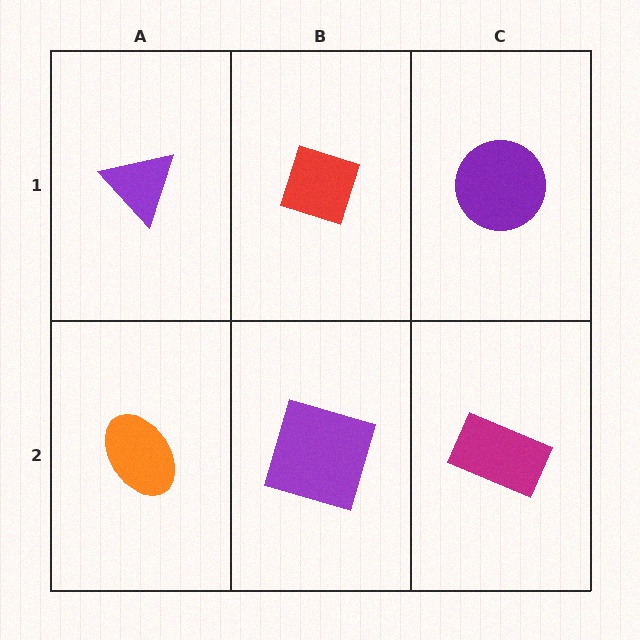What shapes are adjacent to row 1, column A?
An orange ellipse (row 2, column A), a red diamond (row 1, column B).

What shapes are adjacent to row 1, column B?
A purple square (row 2, column B), a purple triangle (row 1, column A), a purple circle (row 1, column C).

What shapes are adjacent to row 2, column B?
A red diamond (row 1, column B), an orange ellipse (row 2, column A), a magenta rectangle (row 2, column C).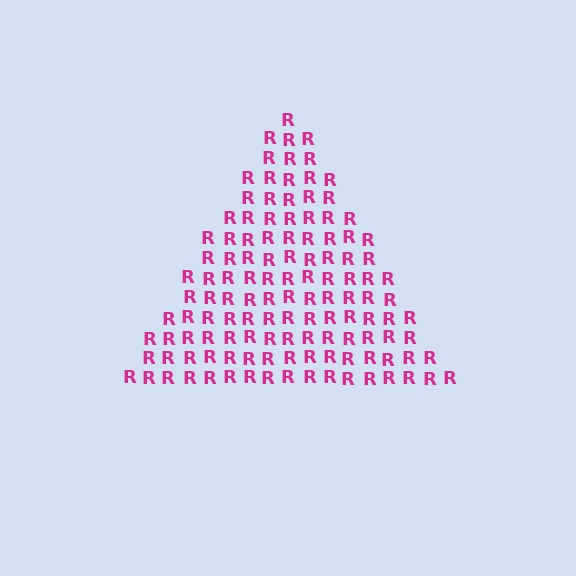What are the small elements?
The small elements are letter R's.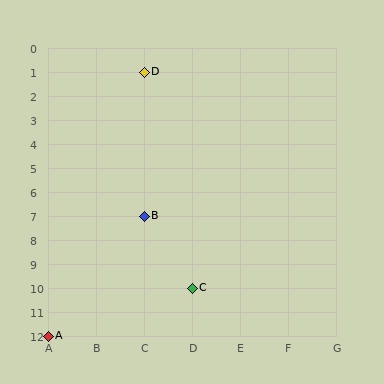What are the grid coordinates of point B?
Point B is at grid coordinates (C, 7).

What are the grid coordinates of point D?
Point D is at grid coordinates (C, 1).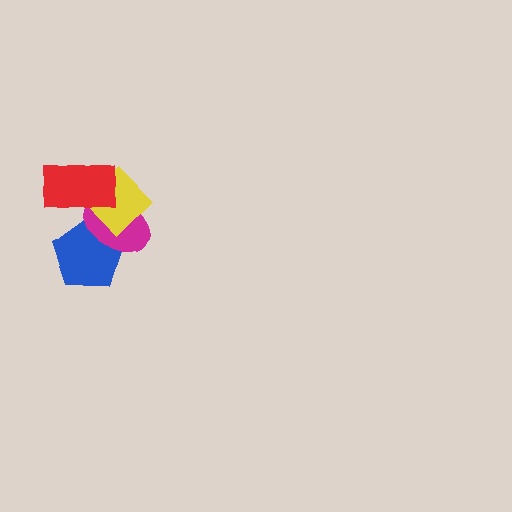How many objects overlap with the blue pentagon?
2 objects overlap with the blue pentagon.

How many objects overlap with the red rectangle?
2 objects overlap with the red rectangle.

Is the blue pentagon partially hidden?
Yes, it is partially covered by another shape.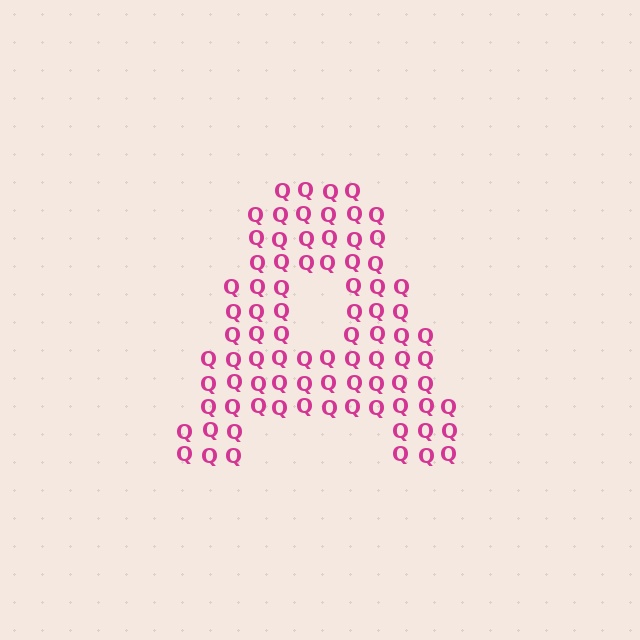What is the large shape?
The large shape is the letter A.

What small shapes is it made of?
It is made of small letter Q's.